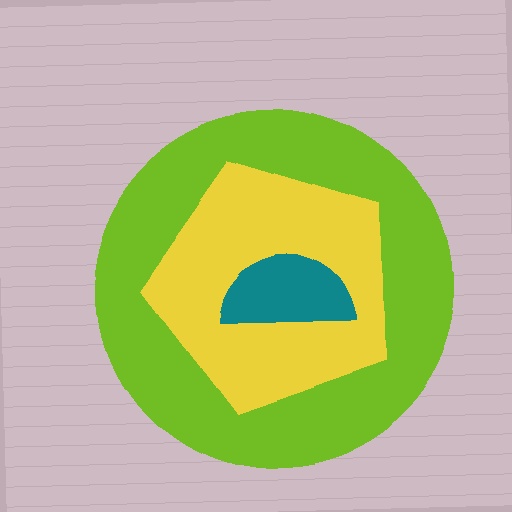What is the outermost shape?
The lime circle.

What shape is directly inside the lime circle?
The yellow pentagon.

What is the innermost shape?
The teal semicircle.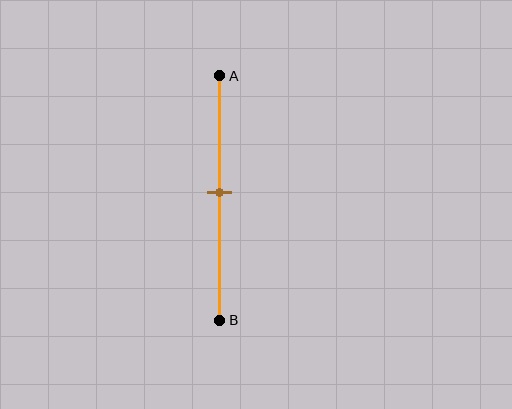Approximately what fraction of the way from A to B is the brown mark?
The brown mark is approximately 50% of the way from A to B.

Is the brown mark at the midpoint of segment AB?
Yes, the mark is approximately at the midpoint.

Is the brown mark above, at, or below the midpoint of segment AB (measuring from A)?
The brown mark is approximately at the midpoint of segment AB.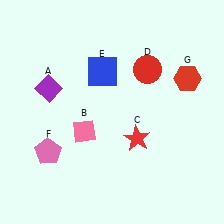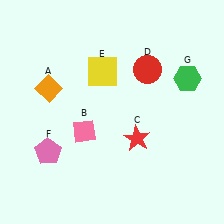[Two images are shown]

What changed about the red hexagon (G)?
In Image 1, G is red. In Image 2, it changed to green.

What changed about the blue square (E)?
In Image 1, E is blue. In Image 2, it changed to yellow.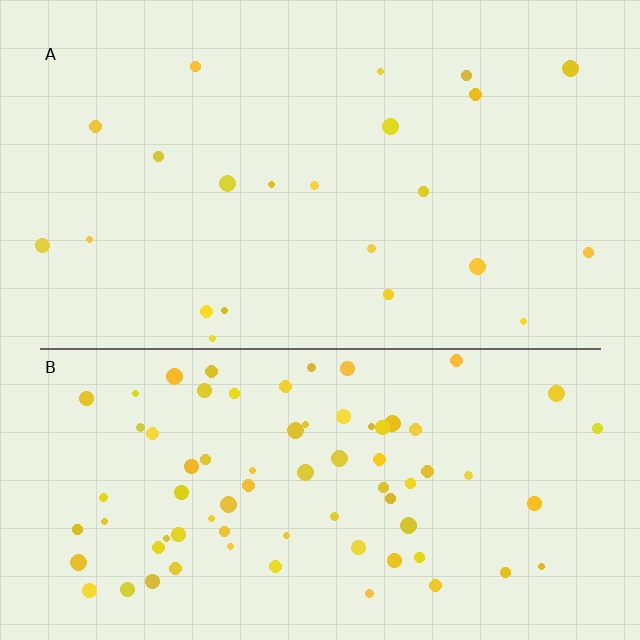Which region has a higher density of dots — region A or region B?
B (the bottom).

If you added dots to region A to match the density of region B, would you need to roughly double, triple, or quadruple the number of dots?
Approximately triple.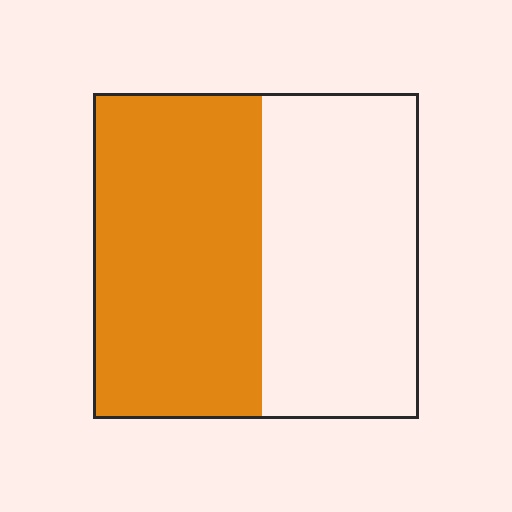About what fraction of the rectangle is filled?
About one half (1/2).